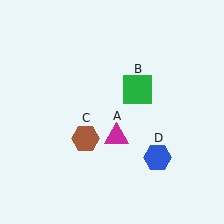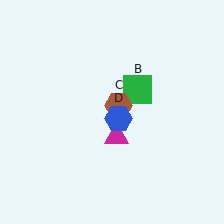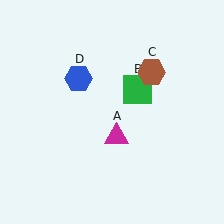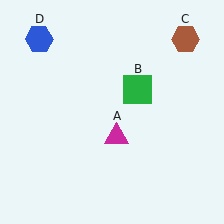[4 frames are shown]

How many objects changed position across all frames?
2 objects changed position: brown hexagon (object C), blue hexagon (object D).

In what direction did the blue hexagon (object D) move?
The blue hexagon (object D) moved up and to the left.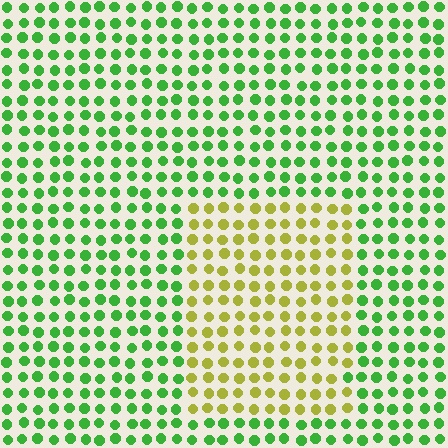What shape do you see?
I see a rectangle.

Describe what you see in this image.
The image is filled with small green elements in a uniform arrangement. A rectangle-shaped region is visible where the elements are tinted to a slightly different hue, forming a subtle color boundary.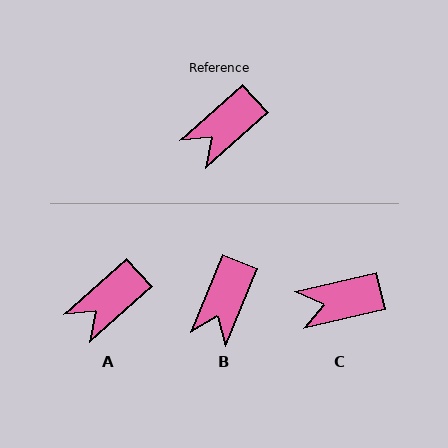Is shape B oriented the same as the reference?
No, it is off by about 26 degrees.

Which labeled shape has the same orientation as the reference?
A.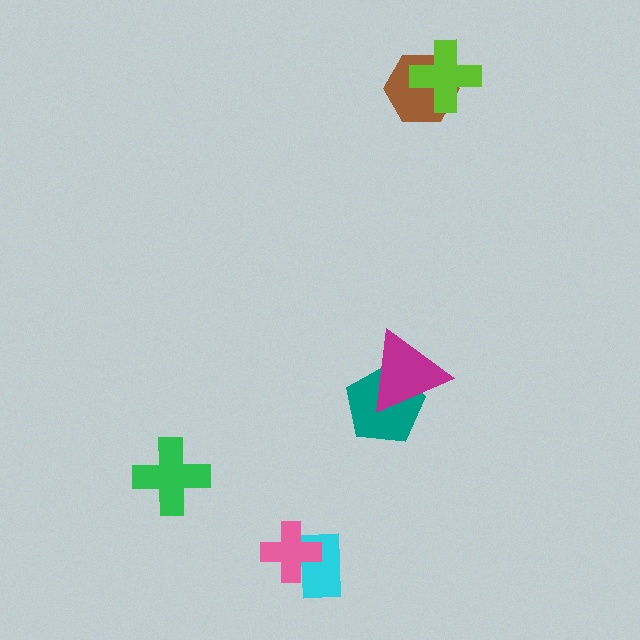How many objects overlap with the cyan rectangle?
1 object overlaps with the cyan rectangle.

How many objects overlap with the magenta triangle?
1 object overlaps with the magenta triangle.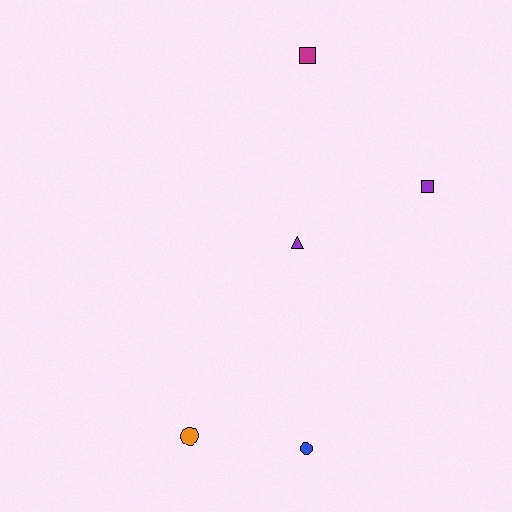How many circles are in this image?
There are 2 circles.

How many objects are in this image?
There are 5 objects.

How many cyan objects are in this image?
There are no cyan objects.